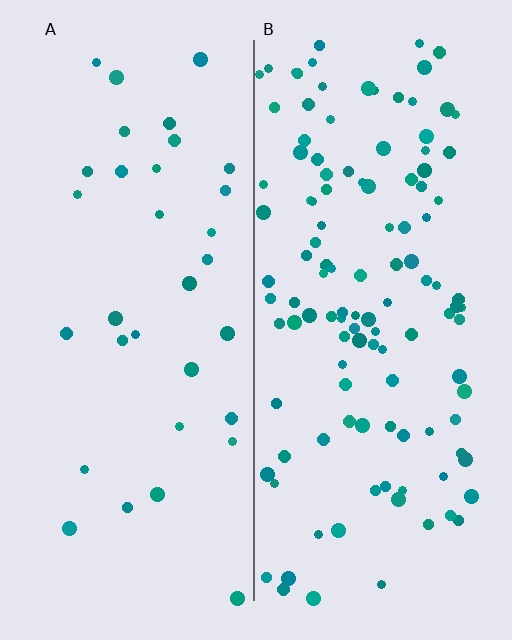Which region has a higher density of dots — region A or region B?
B (the right).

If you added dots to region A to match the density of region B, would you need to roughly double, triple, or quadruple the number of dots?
Approximately quadruple.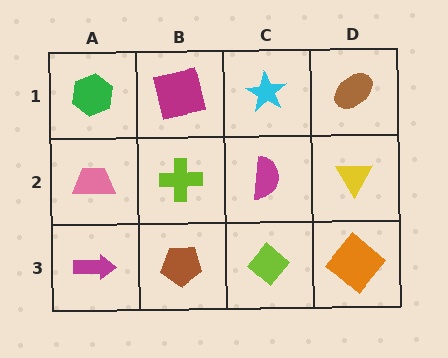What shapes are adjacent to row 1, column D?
A yellow triangle (row 2, column D), a cyan star (row 1, column C).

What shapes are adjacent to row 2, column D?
A brown ellipse (row 1, column D), an orange diamond (row 3, column D), a magenta semicircle (row 2, column C).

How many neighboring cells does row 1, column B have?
3.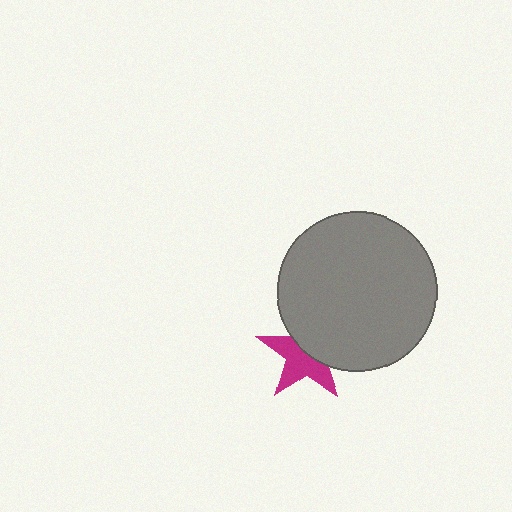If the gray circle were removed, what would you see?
You would see the complete magenta star.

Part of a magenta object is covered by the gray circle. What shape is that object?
It is a star.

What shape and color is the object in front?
The object in front is a gray circle.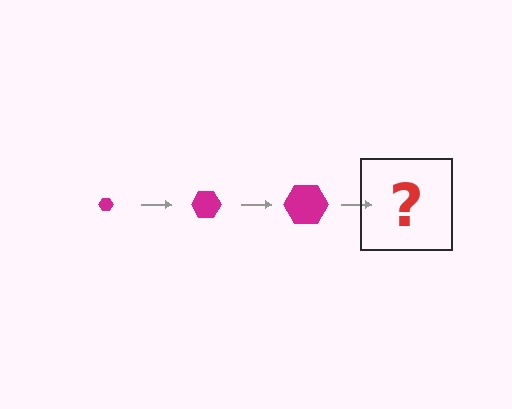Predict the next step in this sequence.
The next step is a magenta hexagon, larger than the previous one.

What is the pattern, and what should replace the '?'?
The pattern is that the hexagon gets progressively larger each step. The '?' should be a magenta hexagon, larger than the previous one.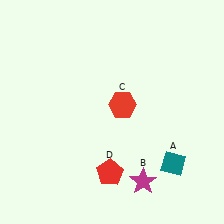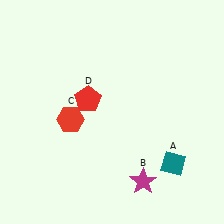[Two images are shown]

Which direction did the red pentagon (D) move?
The red pentagon (D) moved up.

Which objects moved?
The objects that moved are: the red hexagon (C), the red pentagon (D).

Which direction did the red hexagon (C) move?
The red hexagon (C) moved left.